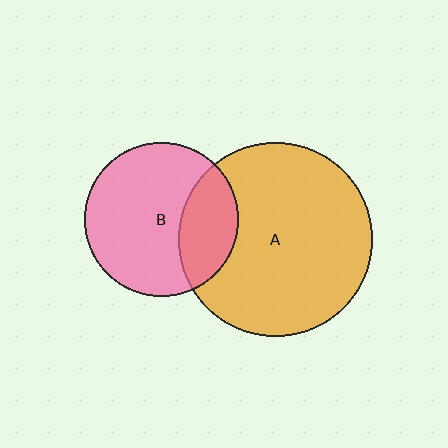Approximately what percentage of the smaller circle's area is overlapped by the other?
Approximately 30%.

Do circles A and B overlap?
Yes.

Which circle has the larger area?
Circle A (orange).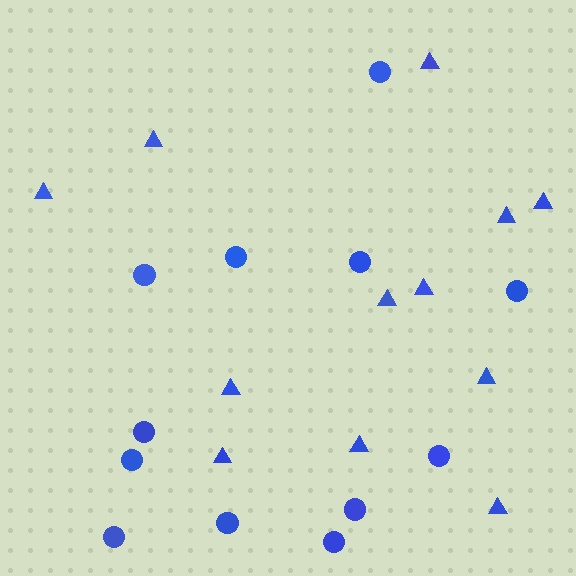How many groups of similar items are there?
There are 2 groups: one group of circles (12) and one group of triangles (12).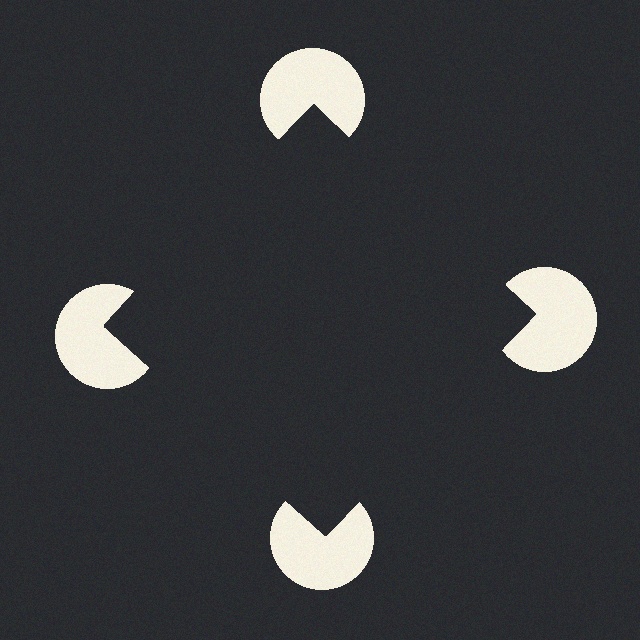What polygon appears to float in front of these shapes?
An illusory square — its edges are inferred from the aligned wedge cuts in the pac-man discs, not physically drawn.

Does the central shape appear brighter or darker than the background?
It typically appears slightly darker than the background, even though no actual brightness change is drawn.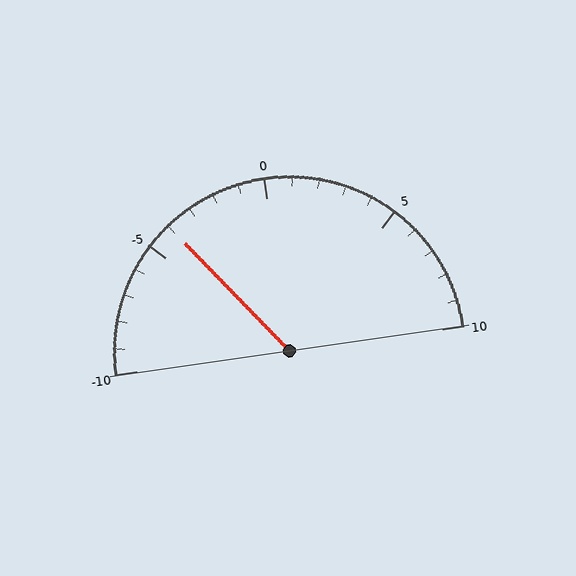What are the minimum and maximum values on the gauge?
The gauge ranges from -10 to 10.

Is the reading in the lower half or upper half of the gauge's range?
The reading is in the lower half of the range (-10 to 10).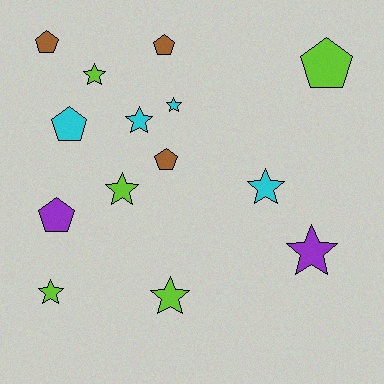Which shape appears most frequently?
Star, with 8 objects.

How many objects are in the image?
There are 14 objects.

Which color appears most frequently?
Lime, with 5 objects.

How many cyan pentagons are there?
There is 1 cyan pentagon.